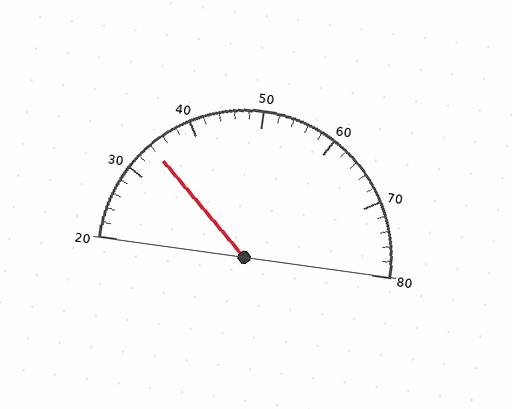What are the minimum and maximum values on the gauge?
The gauge ranges from 20 to 80.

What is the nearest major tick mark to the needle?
The nearest major tick mark is 30.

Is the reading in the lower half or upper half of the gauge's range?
The reading is in the lower half of the range (20 to 80).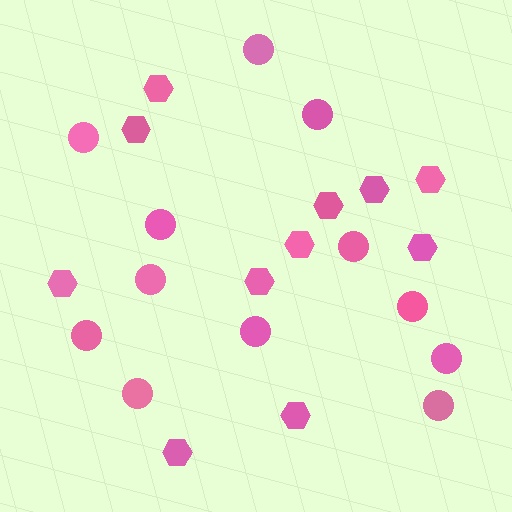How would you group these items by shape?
There are 2 groups: one group of circles (12) and one group of hexagons (11).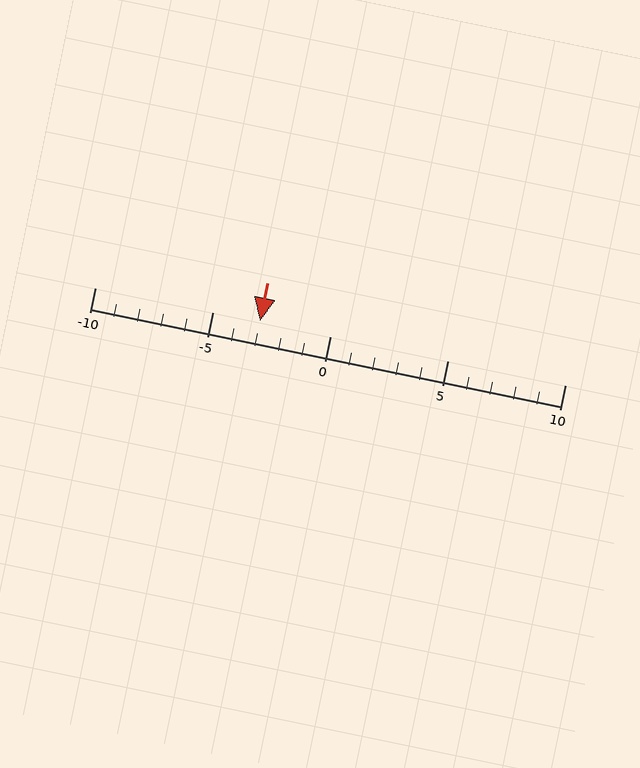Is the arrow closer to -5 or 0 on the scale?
The arrow is closer to -5.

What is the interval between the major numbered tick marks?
The major tick marks are spaced 5 units apart.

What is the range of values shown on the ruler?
The ruler shows values from -10 to 10.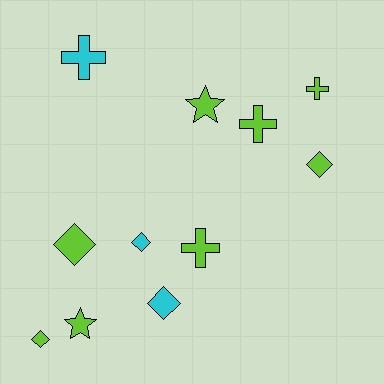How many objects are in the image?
There are 11 objects.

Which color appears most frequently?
Lime, with 8 objects.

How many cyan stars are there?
There are no cyan stars.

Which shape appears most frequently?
Diamond, with 5 objects.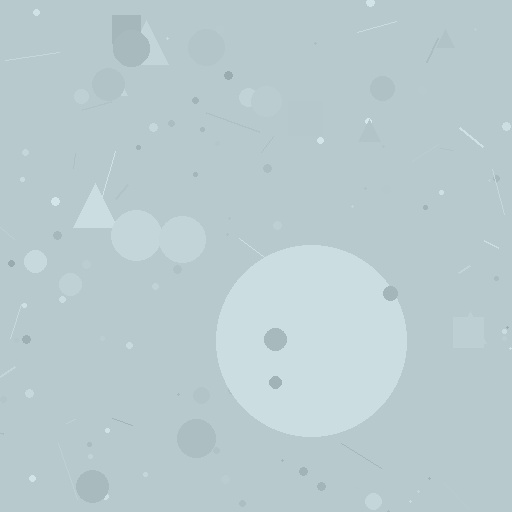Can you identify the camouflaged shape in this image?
The camouflaged shape is a circle.